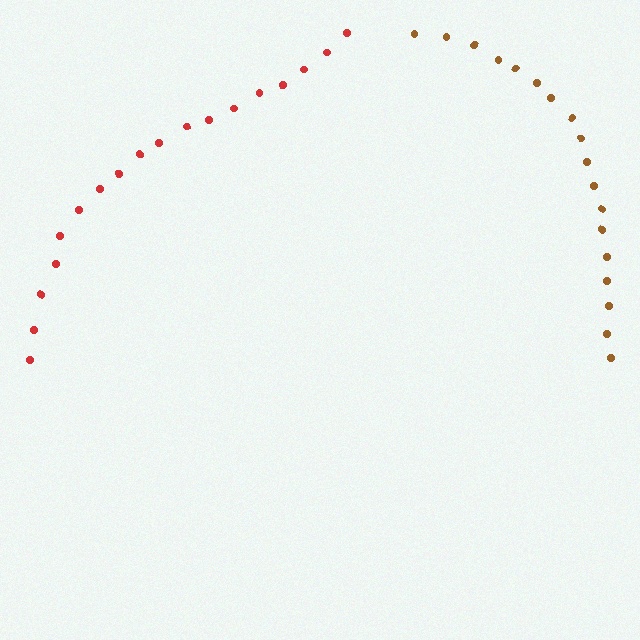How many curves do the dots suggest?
There are 2 distinct paths.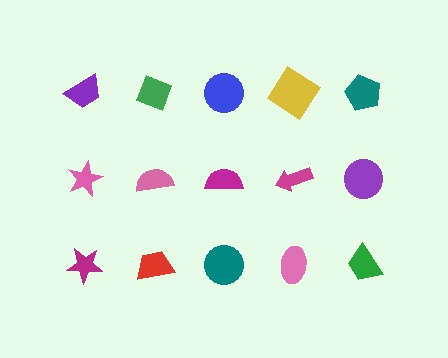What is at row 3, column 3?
A teal circle.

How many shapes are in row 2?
5 shapes.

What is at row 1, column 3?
A blue circle.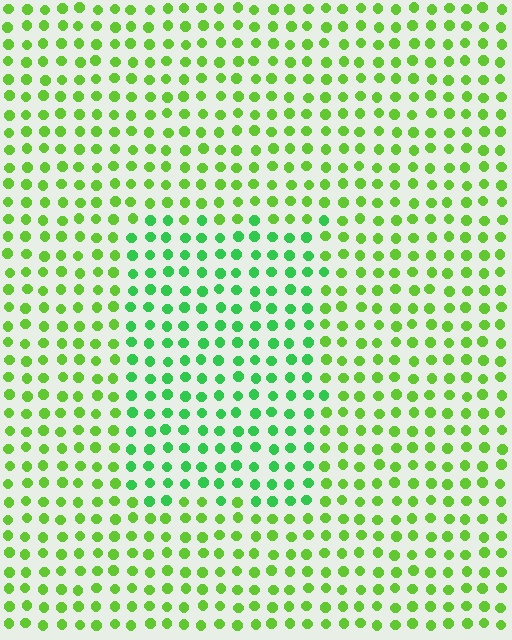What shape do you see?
I see a rectangle.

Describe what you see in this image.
The image is filled with small lime elements in a uniform arrangement. A rectangle-shaped region is visible where the elements are tinted to a slightly different hue, forming a subtle color boundary.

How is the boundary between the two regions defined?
The boundary is defined purely by a slight shift in hue (about 31 degrees). Spacing, size, and orientation are identical on both sides.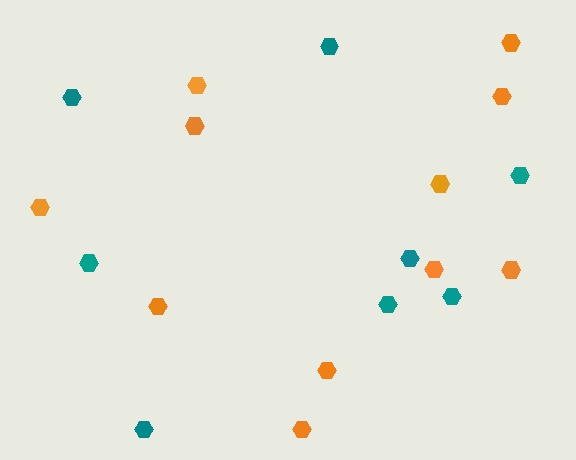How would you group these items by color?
There are 2 groups: one group of teal hexagons (8) and one group of orange hexagons (11).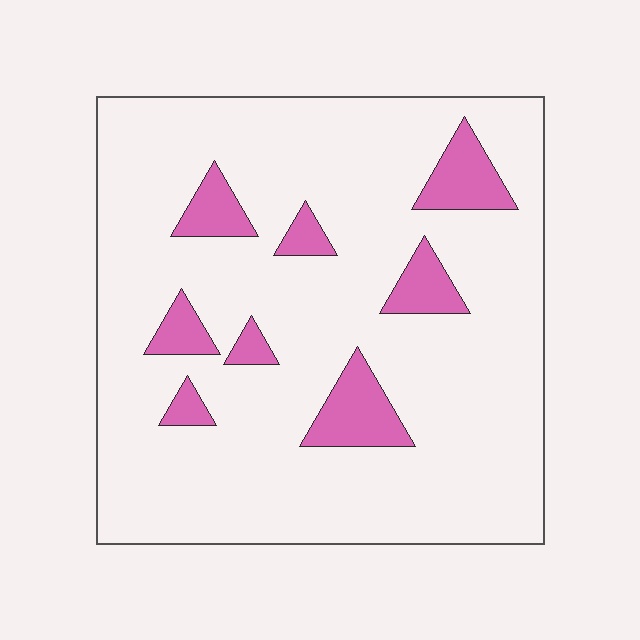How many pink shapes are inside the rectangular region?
8.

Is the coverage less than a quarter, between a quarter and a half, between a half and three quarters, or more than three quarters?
Less than a quarter.